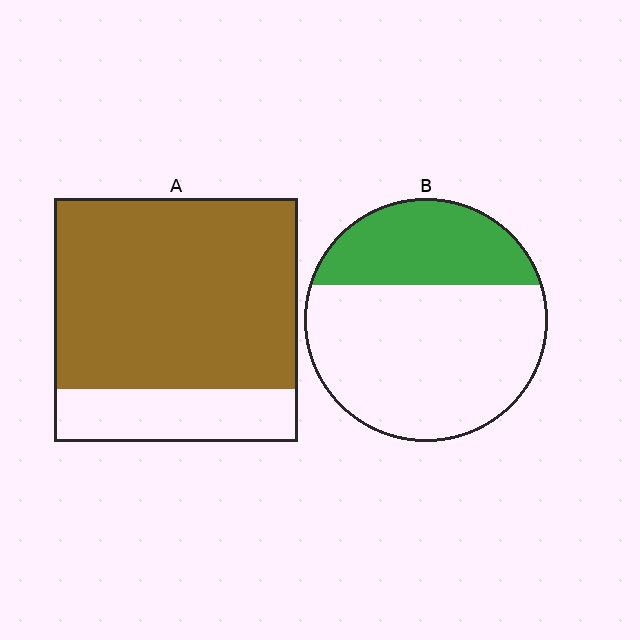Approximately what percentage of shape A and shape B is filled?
A is approximately 80% and B is approximately 30%.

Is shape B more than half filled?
No.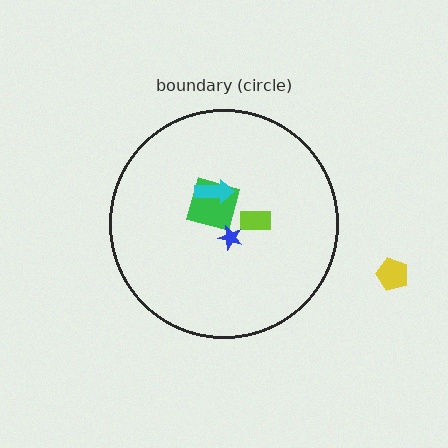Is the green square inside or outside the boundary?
Inside.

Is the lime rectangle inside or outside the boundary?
Inside.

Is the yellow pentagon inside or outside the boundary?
Outside.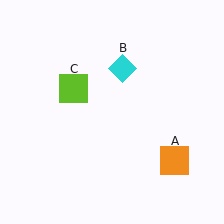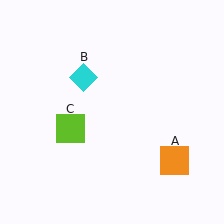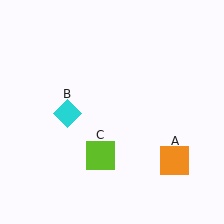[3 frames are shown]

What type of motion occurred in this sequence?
The cyan diamond (object B), lime square (object C) rotated counterclockwise around the center of the scene.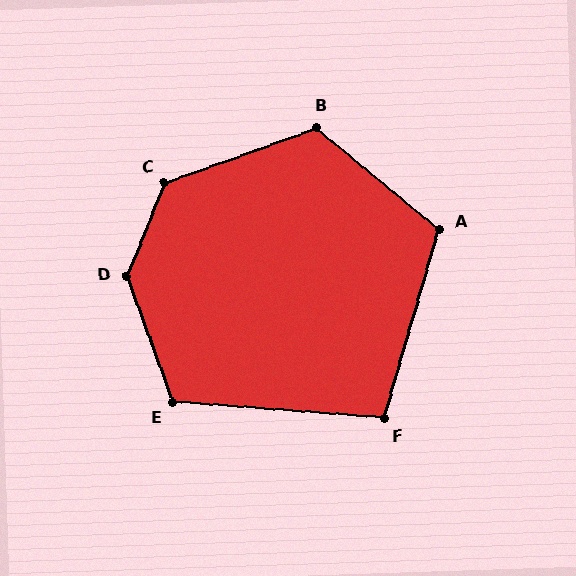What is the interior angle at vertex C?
Approximately 132 degrees (obtuse).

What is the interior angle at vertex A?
Approximately 113 degrees (obtuse).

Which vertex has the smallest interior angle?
F, at approximately 102 degrees.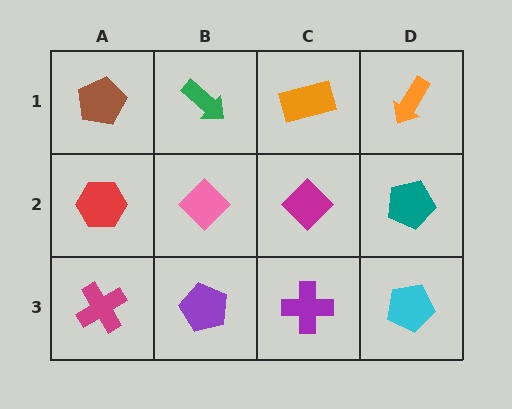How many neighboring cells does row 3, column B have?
3.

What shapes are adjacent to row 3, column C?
A magenta diamond (row 2, column C), a purple pentagon (row 3, column B), a cyan pentagon (row 3, column D).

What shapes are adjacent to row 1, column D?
A teal pentagon (row 2, column D), an orange rectangle (row 1, column C).